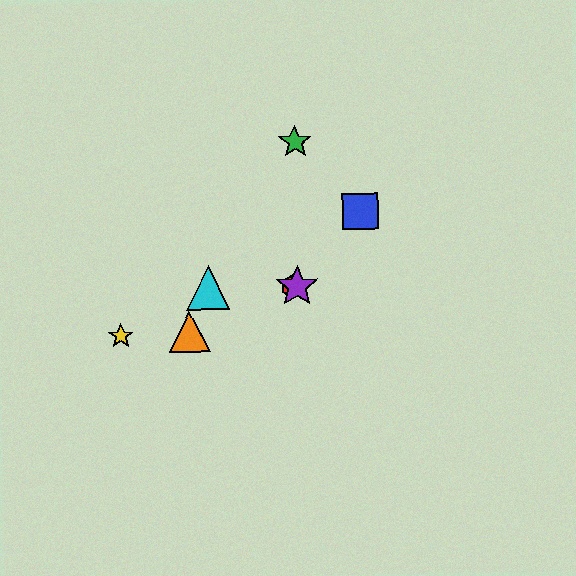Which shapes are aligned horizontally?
The red hexagon, the purple star, the cyan triangle are aligned horizontally.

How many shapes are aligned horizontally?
3 shapes (the red hexagon, the purple star, the cyan triangle) are aligned horizontally.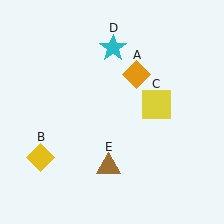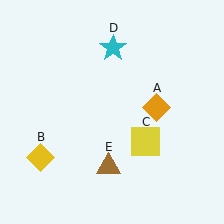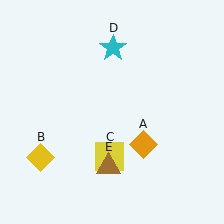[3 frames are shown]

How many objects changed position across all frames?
2 objects changed position: orange diamond (object A), yellow square (object C).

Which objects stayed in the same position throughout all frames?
Yellow diamond (object B) and cyan star (object D) and brown triangle (object E) remained stationary.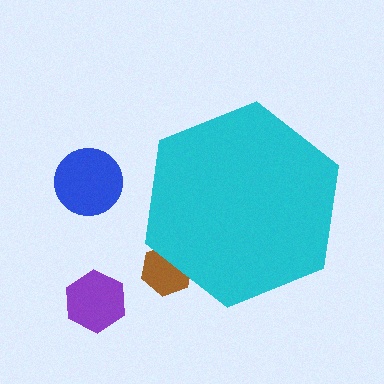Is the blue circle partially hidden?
No, the blue circle is fully visible.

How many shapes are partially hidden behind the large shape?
1 shape is partially hidden.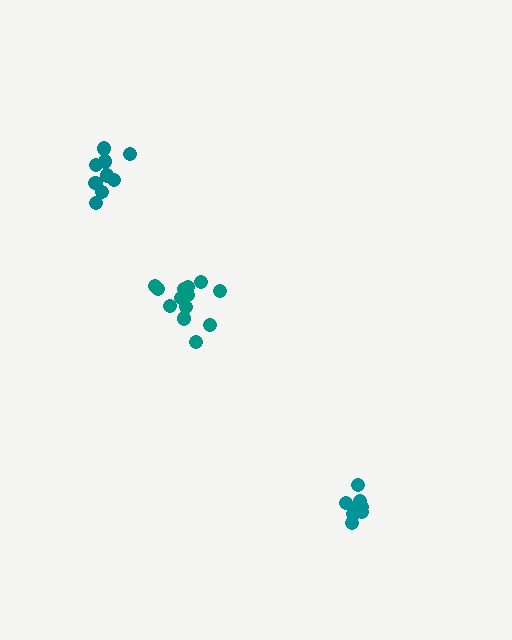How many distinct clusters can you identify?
There are 3 distinct clusters.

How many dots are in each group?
Group 1: 9 dots, Group 2: 13 dots, Group 3: 9 dots (31 total).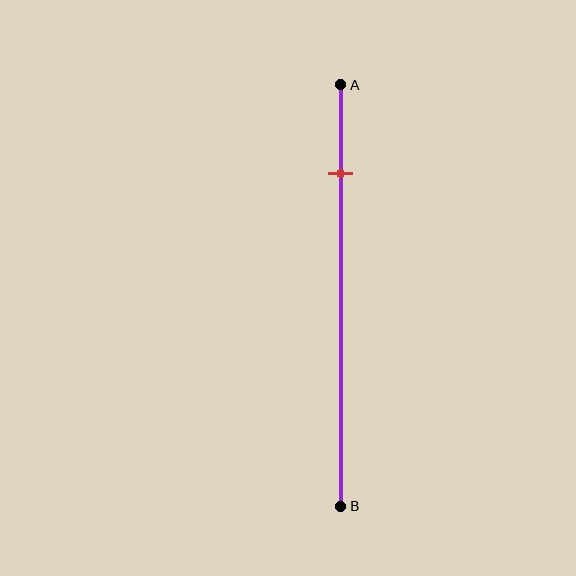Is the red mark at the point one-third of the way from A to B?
No, the mark is at about 20% from A, not at the 33% one-third point.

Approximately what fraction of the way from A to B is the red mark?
The red mark is approximately 20% of the way from A to B.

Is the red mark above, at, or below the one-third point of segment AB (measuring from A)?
The red mark is above the one-third point of segment AB.